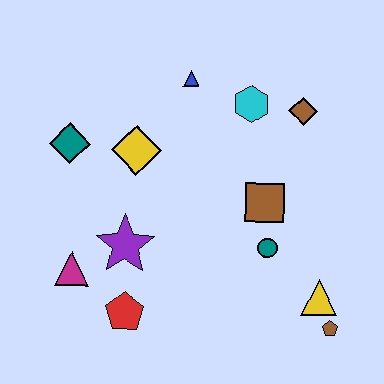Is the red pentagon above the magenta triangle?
No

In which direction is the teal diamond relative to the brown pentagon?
The teal diamond is to the left of the brown pentagon.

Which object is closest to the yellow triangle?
The brown pentagon is closest to the yellow triangle.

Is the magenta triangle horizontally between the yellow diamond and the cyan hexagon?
No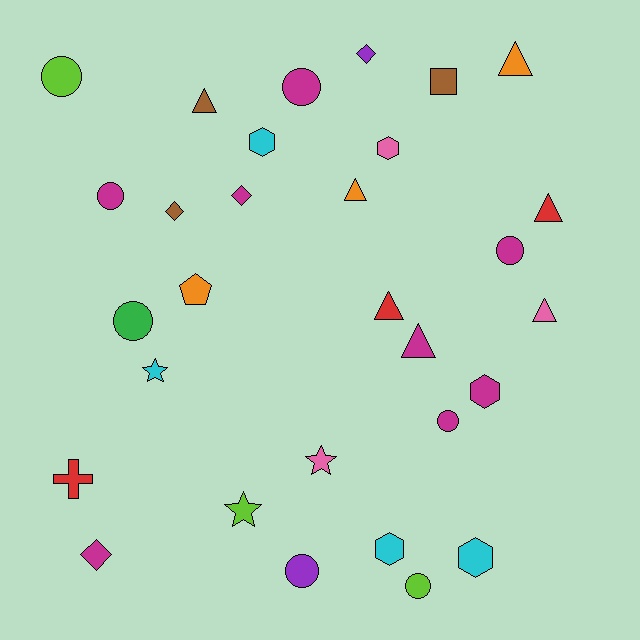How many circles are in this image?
There are 8 circles.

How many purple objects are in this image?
There are 2 purple objects.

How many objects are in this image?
There are 30 objects.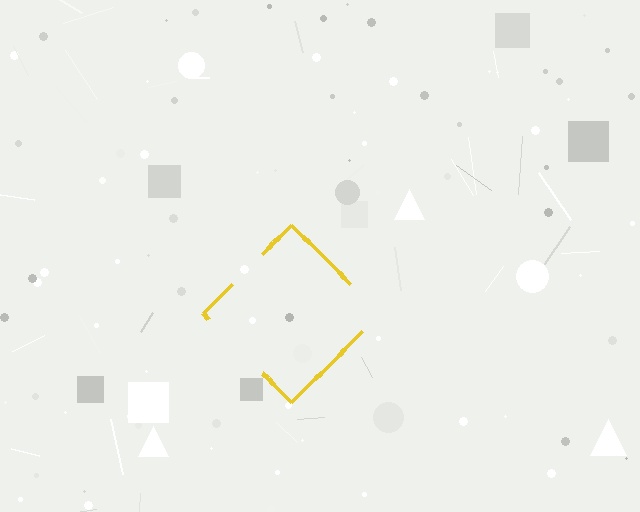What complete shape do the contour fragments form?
The contour fragments form a diamond.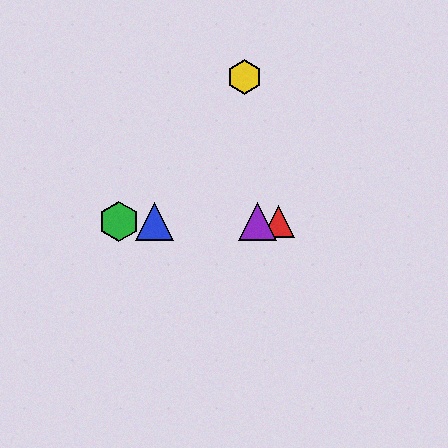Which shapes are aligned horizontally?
The red triangle, the blue triangle, the green hexagon, the purple triangle are aligned horizontally.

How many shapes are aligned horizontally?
4 shapes (the red triangle, the blue triangle, the green hexagon, the purple triangle) are aligned horizontally.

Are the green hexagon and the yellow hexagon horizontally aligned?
No, the green hexagon is at y≈222 and the yellow hexagon is at y≈77.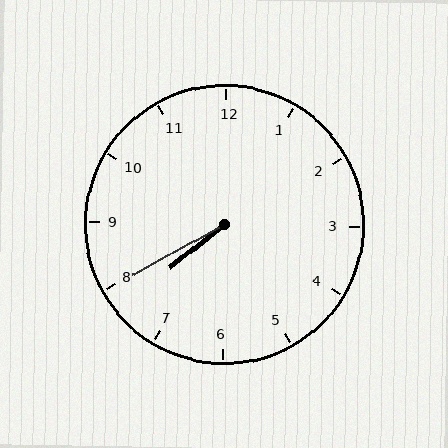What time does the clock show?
7:40.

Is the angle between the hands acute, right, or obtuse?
It is acute.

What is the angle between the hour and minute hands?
Approximately 10 degrees.